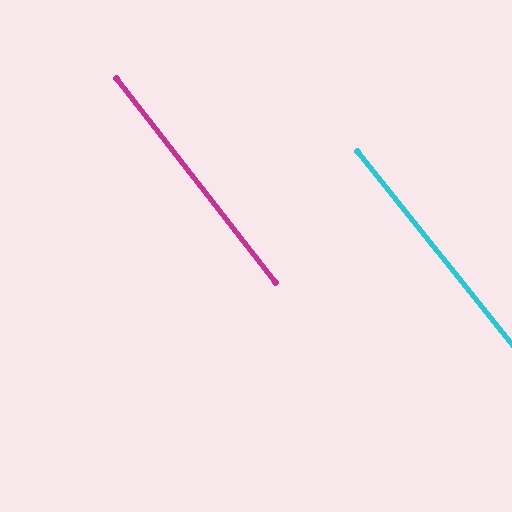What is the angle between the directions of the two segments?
Approximately 1 degree.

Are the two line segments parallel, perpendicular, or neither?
Parallel — their directions differ by only 1.0°.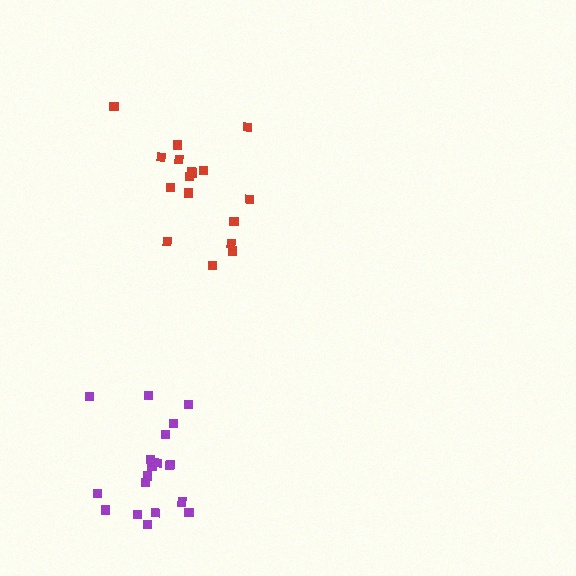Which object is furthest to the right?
The red cluster is rightmost.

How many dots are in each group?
Group 1: 17 dots, Group 2: 19 dots (36 total).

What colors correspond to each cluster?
The clusters are colored: red, purple.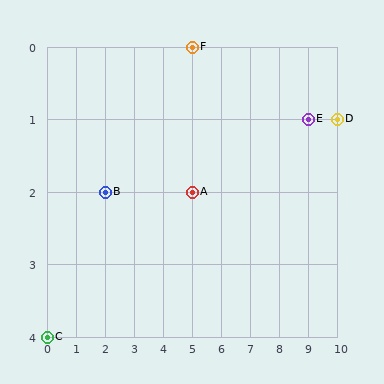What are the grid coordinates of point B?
Point B is at grid coordinates (2, 2).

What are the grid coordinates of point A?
Point A is at grid coordinates (5, 2).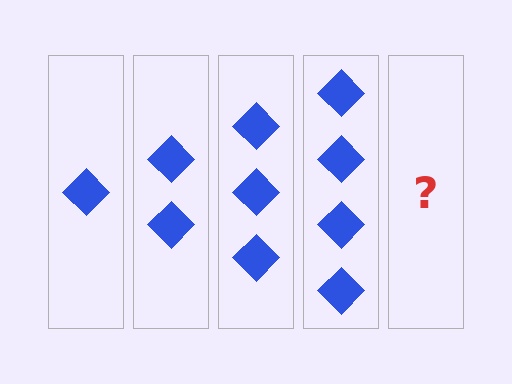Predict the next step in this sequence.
The next step is 5 diamonds.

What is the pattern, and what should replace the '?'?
The pattern is that each step adds one more diamond. The '?' should be 5 diamonds.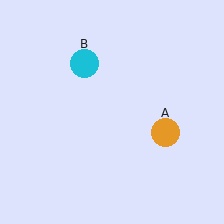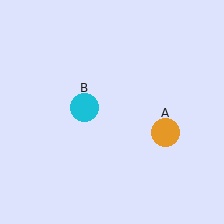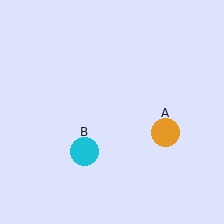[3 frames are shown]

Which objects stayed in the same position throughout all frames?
Orange circle (object A) remained stationary.